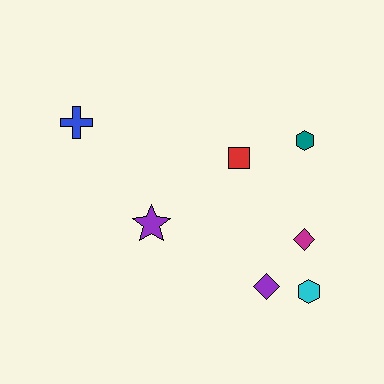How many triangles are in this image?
There are no triangles.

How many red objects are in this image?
There is 1 red object.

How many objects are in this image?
There are 7 objects.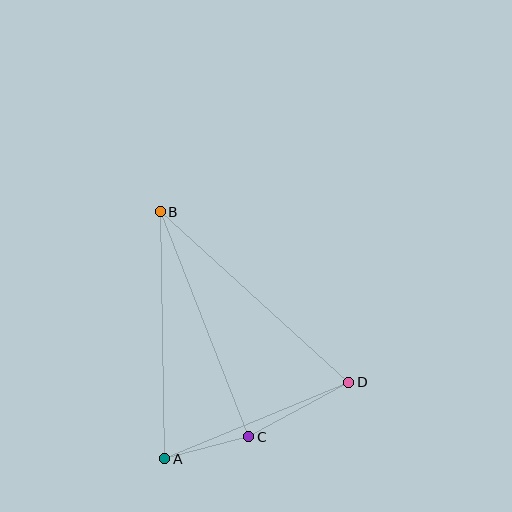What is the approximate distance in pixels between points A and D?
The distance between A and D is approximately 199 pixels.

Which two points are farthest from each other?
Points B and D are farthest from each other.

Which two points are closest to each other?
Points A and C are closest to each other.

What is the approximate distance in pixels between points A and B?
The distance between A and B is approximately 247 pixels.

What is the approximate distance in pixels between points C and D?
The distance between C and D is approximately 114 pixels.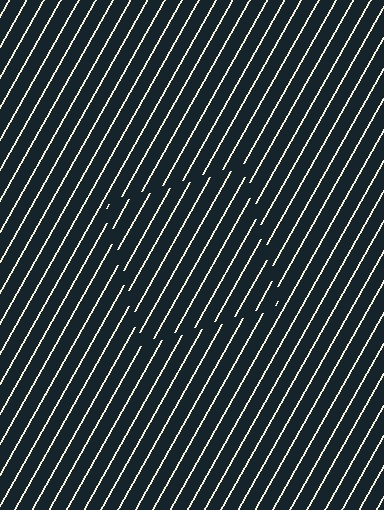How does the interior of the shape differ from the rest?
The interior of the shape contains the same grating, shifted by half a period — the contour is defined by the phase discontinuity where line-ends from the inner and outer gratings abut.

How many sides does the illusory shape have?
4 sides — the line-ends trace a square.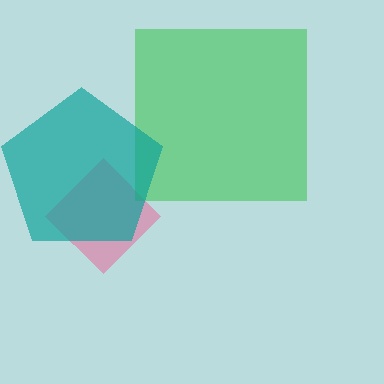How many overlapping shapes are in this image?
There are 3 overlapping shapes in the image.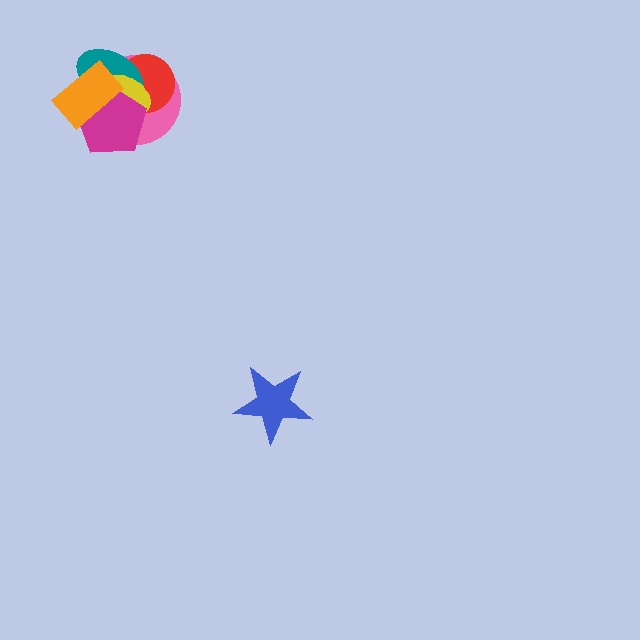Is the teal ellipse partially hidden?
Yes, it is partially covered by another shape.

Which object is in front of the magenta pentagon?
The orange rectangle is in front of the magenta pentagon.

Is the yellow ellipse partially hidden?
Yes, it is partially covered by another shape.